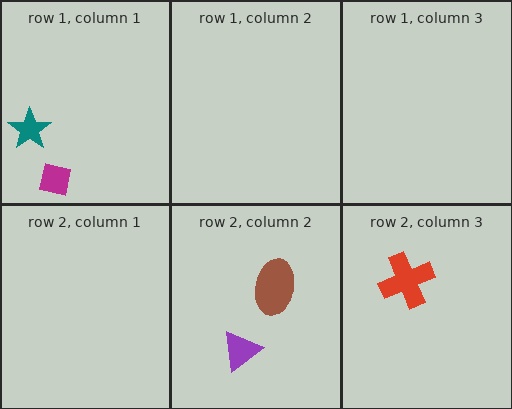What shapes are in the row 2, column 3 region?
The red cross.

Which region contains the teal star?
The row 1, column 1 region.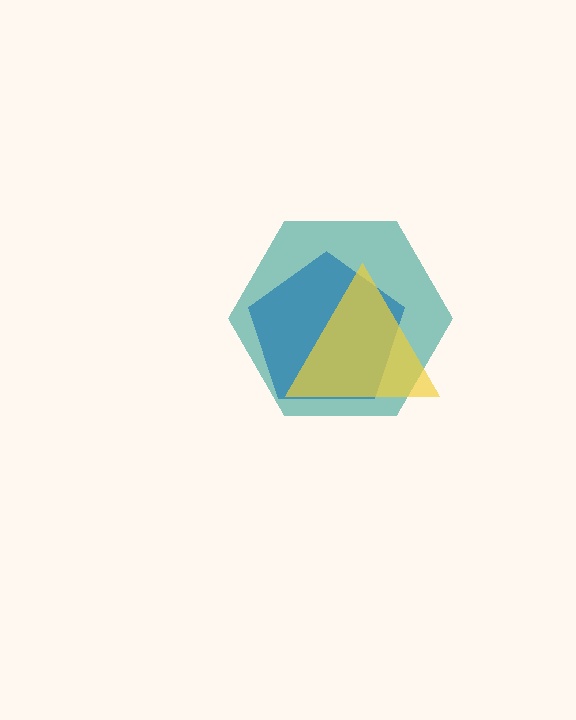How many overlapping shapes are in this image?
There are 3 overlapping shapes in the image.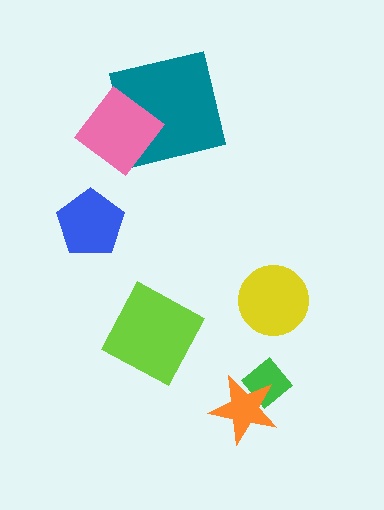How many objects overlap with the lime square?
0 objects overlap with the lime square.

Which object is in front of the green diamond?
The orange star is in front of the green diamond.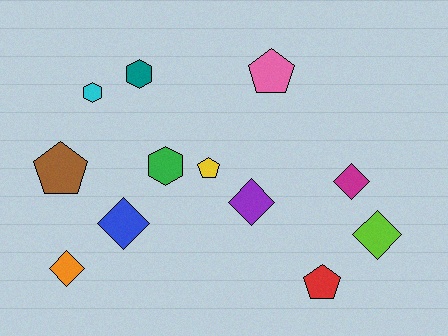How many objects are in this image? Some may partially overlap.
There are 12 objects.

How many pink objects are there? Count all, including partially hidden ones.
There is 1 pink object.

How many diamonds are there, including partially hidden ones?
There are 5 diamonds.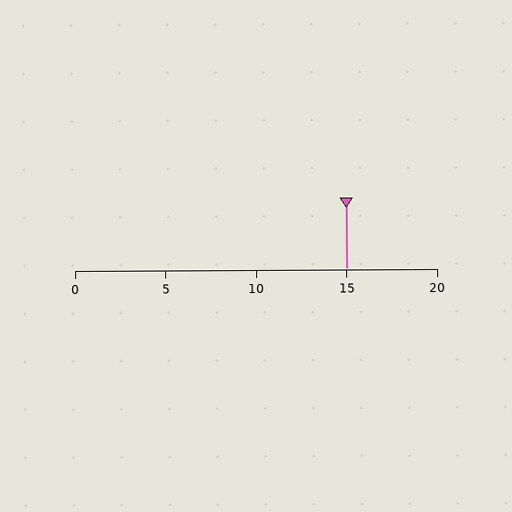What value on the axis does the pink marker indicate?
The marker indicates approximately 15.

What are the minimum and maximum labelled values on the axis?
The axis runs from 0 to 20.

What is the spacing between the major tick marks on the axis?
The major ticks are spaced 5 apart.